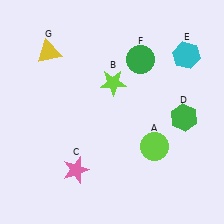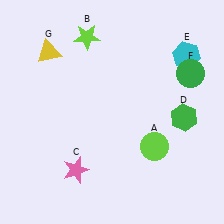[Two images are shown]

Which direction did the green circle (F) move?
The green circle (F) moved right.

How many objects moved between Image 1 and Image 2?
2 objects moved between the two images.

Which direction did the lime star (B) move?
The lime star (B) moved up.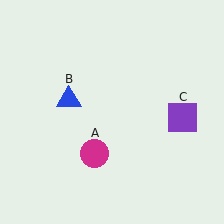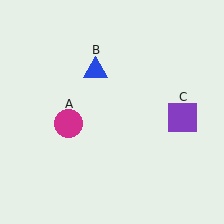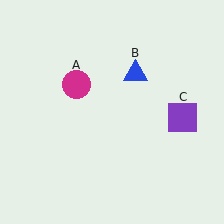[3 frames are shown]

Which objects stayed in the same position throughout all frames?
Purple square (object C) remained stationary.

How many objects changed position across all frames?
2 objects changed position: magenta circle (object A), blue triangle (object B).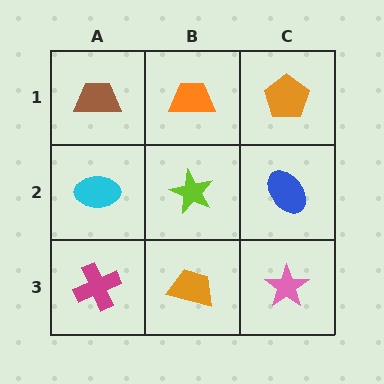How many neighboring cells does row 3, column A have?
2.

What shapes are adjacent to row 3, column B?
A lime star (row 2, column B), a magenta cross (row 3, column A), a pink star (row 3, column C).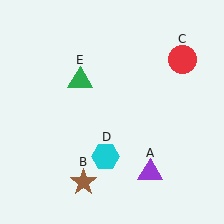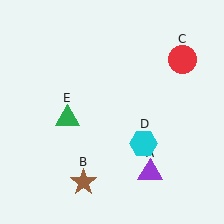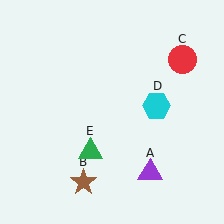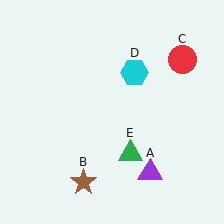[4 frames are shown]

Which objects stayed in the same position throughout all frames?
Purple triangle (object A) and brown star (object B) and red circle (object C) remained stationary.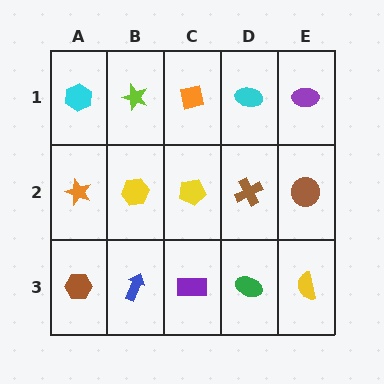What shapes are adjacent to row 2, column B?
A lime star (row 1, column B), a blue arrow (row 3, column B), an orange star (row 2, column A), a yellow pentagon (row 2, column C).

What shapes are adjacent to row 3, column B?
A yellow hexagon (row 2, column B), a brown hexagon (row 3, column A), a purple rectangle (row 3, column C).